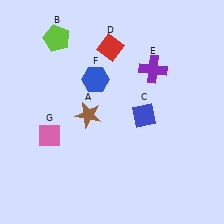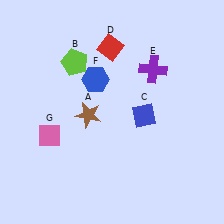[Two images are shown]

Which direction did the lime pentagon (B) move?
The lime pentagon (B) moved down.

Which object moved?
The lime pentagon (B) moved down.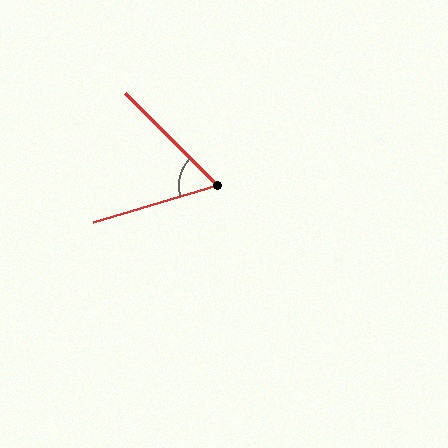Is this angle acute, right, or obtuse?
It is acute.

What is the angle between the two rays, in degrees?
Approximately 61 degrees.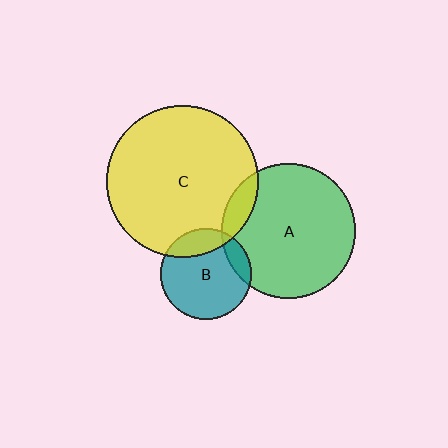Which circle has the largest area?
Circle C (yellow).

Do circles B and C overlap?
Yes.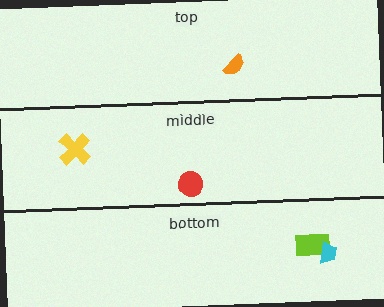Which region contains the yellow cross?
The middle region.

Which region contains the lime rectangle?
The bottom region.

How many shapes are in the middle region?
2.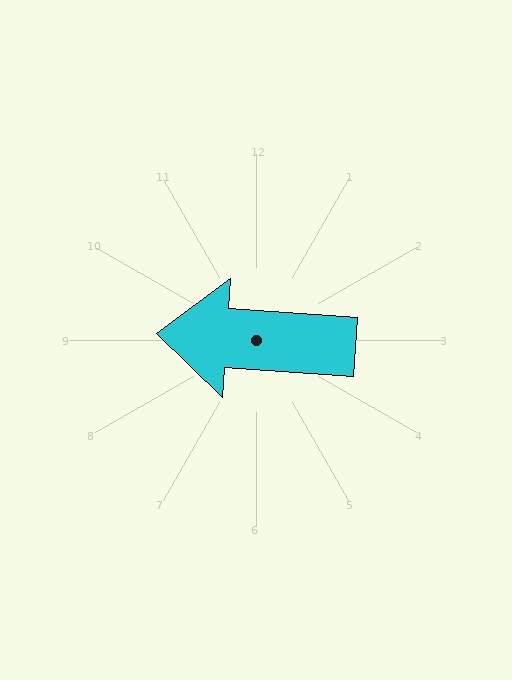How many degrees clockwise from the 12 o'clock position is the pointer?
Approximately 274 degrees.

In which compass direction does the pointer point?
West.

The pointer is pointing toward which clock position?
Roughly 9 o'clock.